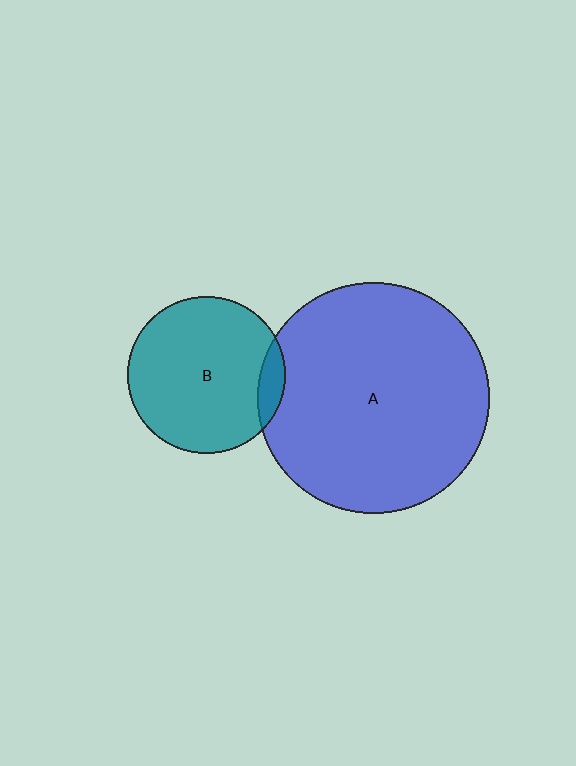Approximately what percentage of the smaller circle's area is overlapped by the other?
Approximately 10%.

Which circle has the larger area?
Circle A (blue).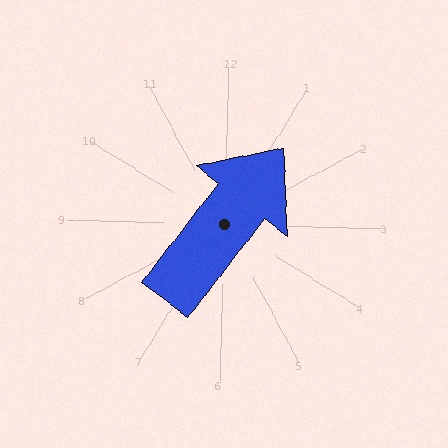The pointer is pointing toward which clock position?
Roughly 1 o'clock.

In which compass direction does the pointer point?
Northeast.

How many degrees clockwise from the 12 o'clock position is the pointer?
Approximately 36 degrees.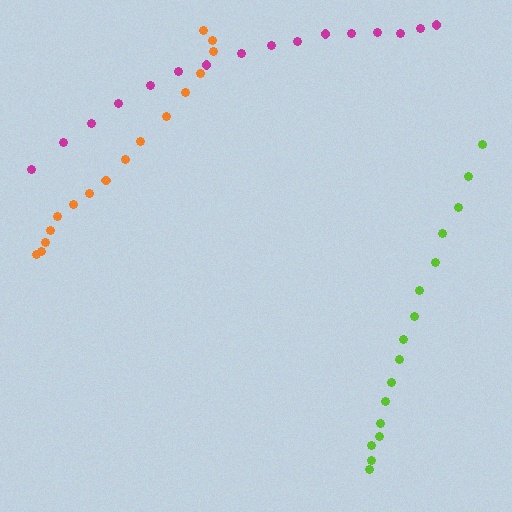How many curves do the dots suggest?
There are 3 distinct paths.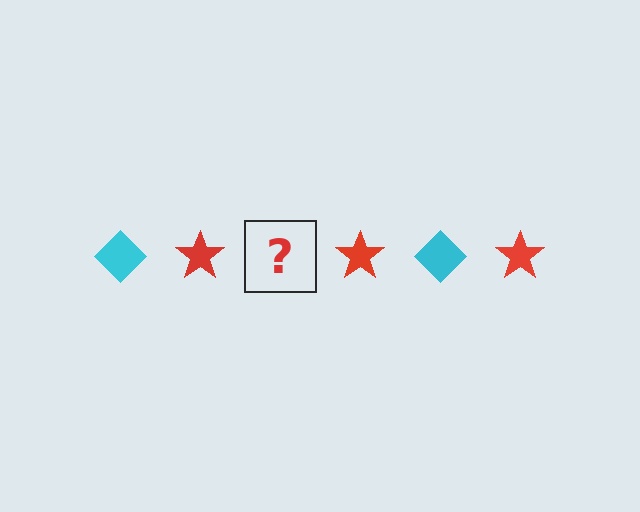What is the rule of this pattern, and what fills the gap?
The rule is that the pattern alternates between cyan diamond and red star. The gap should be filled with a cyan diamond.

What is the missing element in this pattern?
The missing element is a cyan diamond.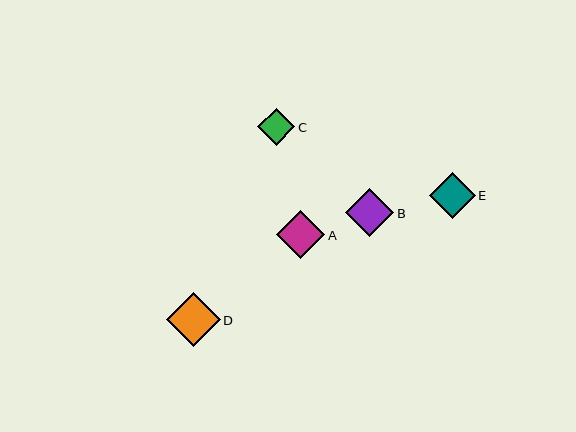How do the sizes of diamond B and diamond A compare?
Diamond B and diamond A are approximately the same size.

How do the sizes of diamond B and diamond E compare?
Diamond B and diamond E are approximately the same size.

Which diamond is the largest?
Diamond D is the largest with a size of approximately 54 pixels.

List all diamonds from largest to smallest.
From largest to smallest: D, B, A, E, C.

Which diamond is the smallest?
Diamond C is the smallest with a size of approximately 37 pixels.